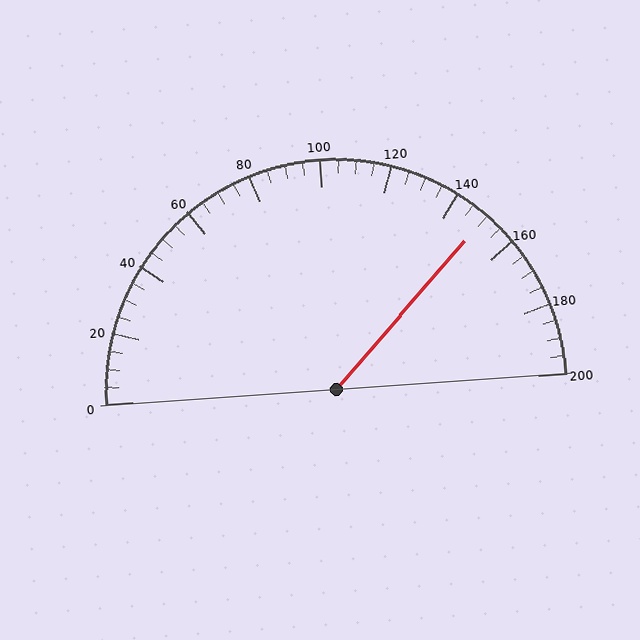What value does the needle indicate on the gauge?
The needle indicates approximately 150.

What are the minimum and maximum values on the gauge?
The gauge ranges from 0 to 200.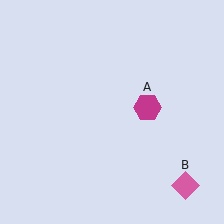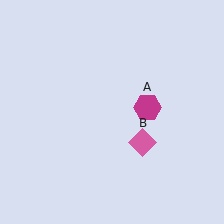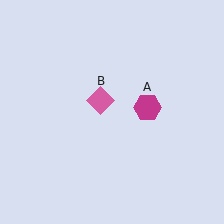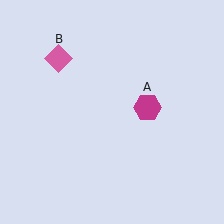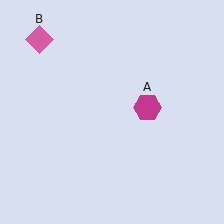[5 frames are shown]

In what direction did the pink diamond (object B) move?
The pink diamond (object B) moved up and to the left.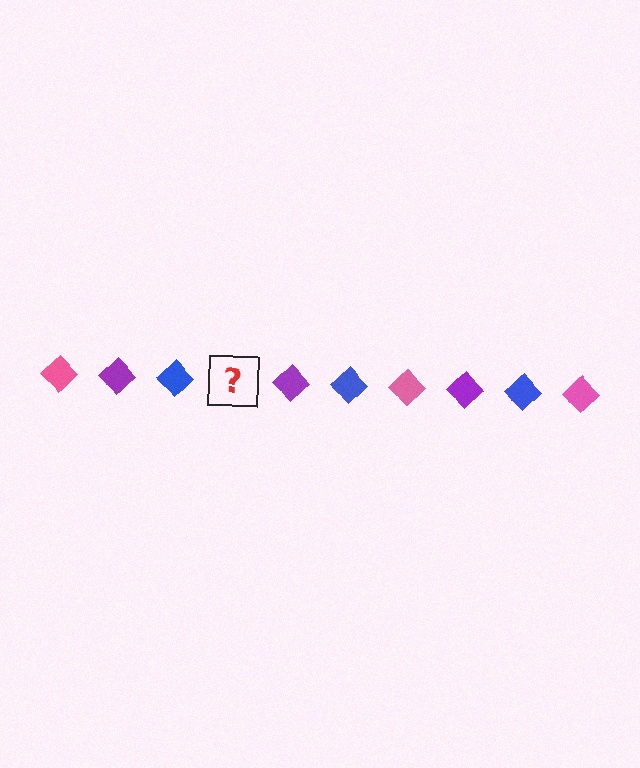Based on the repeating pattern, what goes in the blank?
The blank should be a pink diamond.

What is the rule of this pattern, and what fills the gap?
The rule is that the pattern cycles through pink, purple, blue diamonds. The gap should be filled with a pink diamond.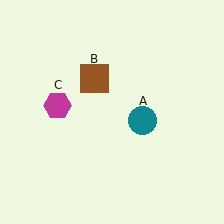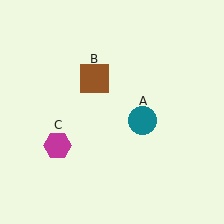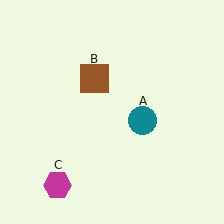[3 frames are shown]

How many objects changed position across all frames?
1 object changed position: magenta hexagon (object C).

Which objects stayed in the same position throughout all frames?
Teal circle (object A) and brown square (object B) remained stationary.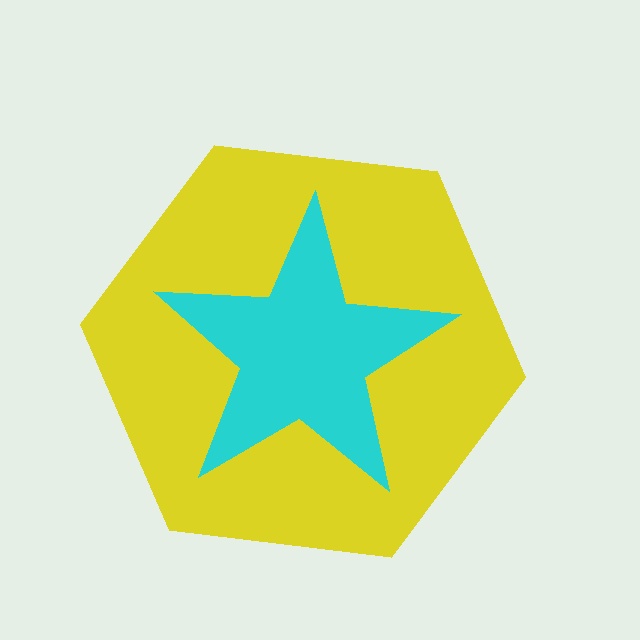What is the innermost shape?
The cyan star.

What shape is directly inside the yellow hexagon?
The cyan star.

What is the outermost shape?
The yellow hexagon.